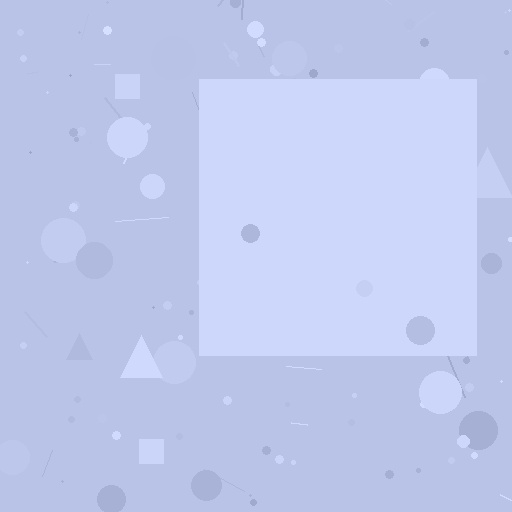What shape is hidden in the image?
A square is hidden in the image.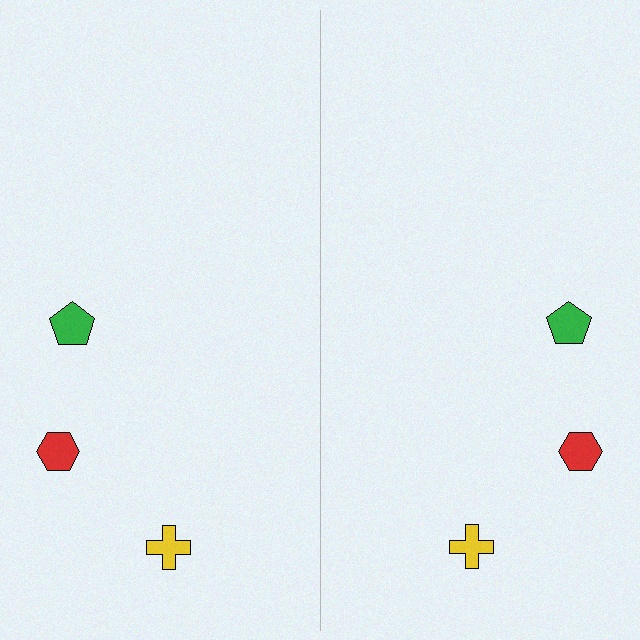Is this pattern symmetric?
Yes, this pattern has bilateral (reflection) symmetry.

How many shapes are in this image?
There are 6 shapes in this image.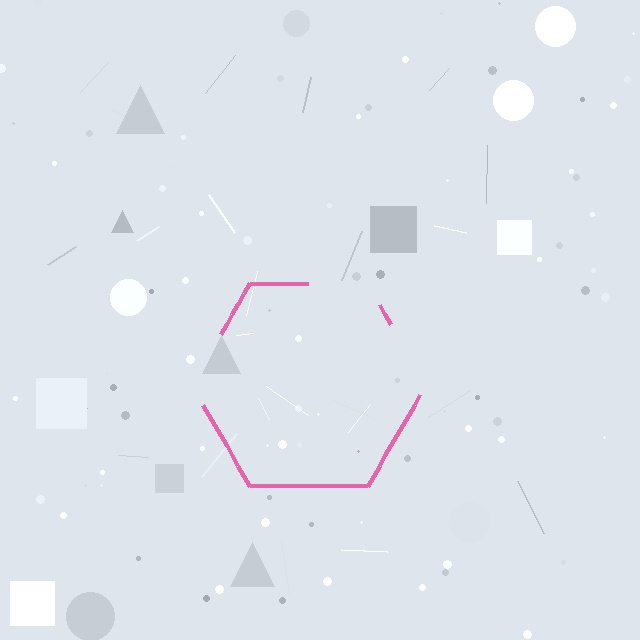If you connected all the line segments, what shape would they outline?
They would outline a hexagon.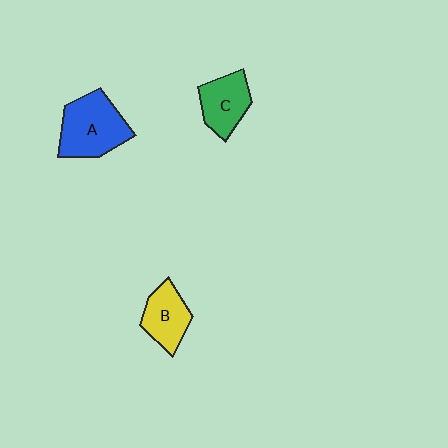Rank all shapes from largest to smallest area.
From largest to smallest: A (blue), C (green), B (yellow).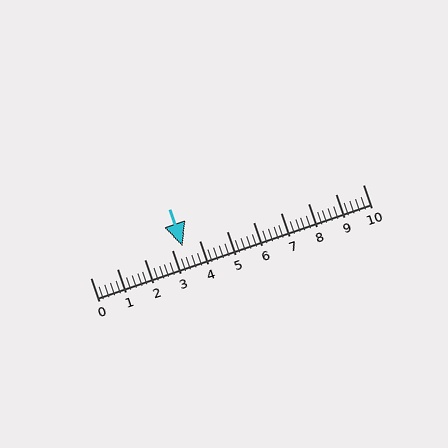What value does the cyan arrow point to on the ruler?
The cyan arrow points to approximately 3.4.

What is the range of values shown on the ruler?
The ruler shows values from 0 to 10.